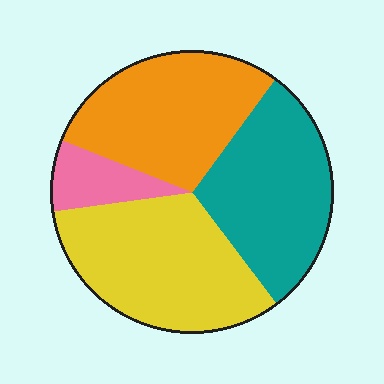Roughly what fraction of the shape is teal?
Teal covers about 30% of the shape.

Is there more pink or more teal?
Teal.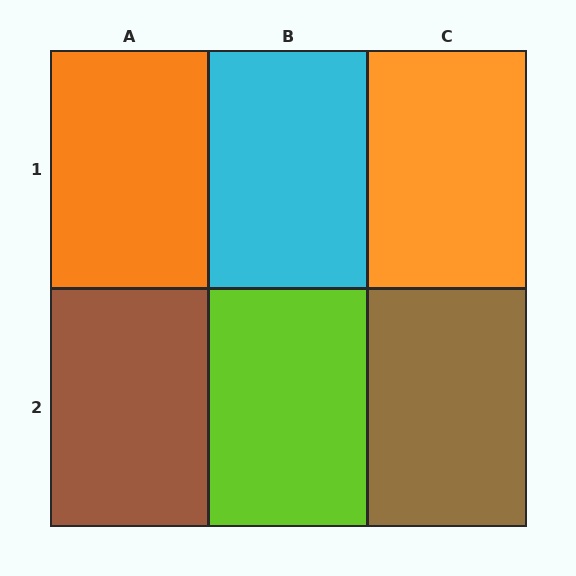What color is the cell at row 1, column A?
Orange.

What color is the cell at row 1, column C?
Orange.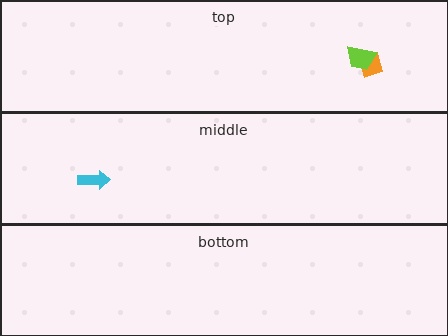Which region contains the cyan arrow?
The middle region.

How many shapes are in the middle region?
1.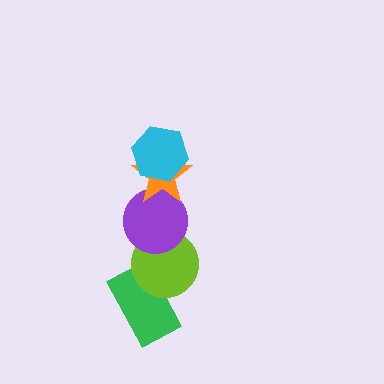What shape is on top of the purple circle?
The orange star is on top of the purple circle.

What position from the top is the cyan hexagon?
The cyan hexagon is 1st from the top.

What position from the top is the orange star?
The orange star is 2nd from the top.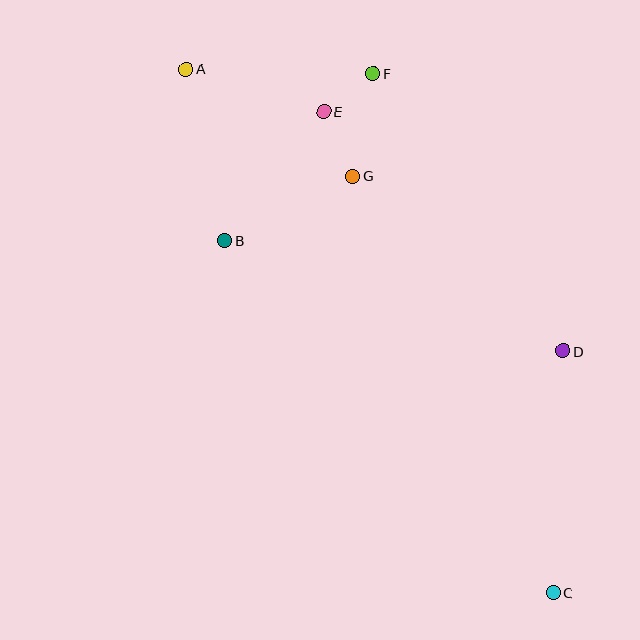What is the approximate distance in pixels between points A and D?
The distance between A and D is approximately 471 pixels.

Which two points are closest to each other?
Points E and F are closest to each other.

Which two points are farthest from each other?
Points A and C are farthest from each other.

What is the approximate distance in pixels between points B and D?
The distance between B and D is approximately 356 pixels.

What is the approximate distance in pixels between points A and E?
The distance between A and E is approximately 144 pixels.